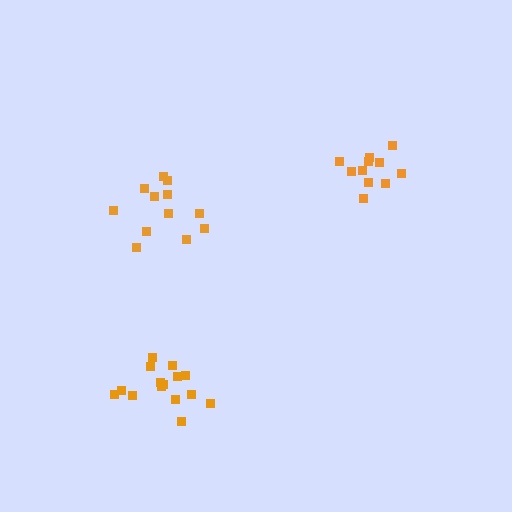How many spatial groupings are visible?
There are 3 spatial groupings.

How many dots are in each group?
Group 1: 15 dots, Group 2: 12 dots, Group 3: 11 dots (38 total).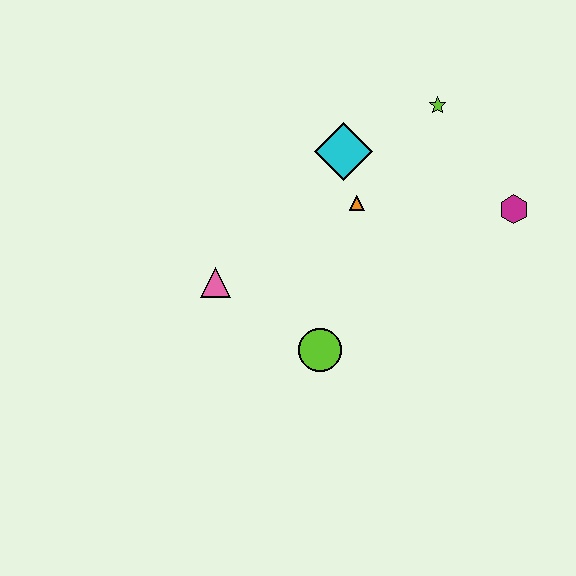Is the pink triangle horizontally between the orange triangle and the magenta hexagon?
No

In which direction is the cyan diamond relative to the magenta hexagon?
The cyan diamond is to the left of the magenta hexagon.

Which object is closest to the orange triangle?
The cyan diamond is closest to the orange triangle.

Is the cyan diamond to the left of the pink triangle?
No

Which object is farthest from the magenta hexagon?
The pink triangle is farthest from the magenta hexagon.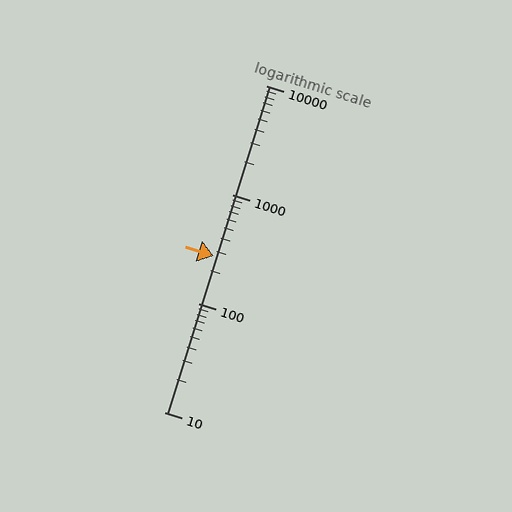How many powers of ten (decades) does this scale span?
The scale spans 3 decades, from 10 to 10000.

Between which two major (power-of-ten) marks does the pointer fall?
The pointer is between 100 and 1000.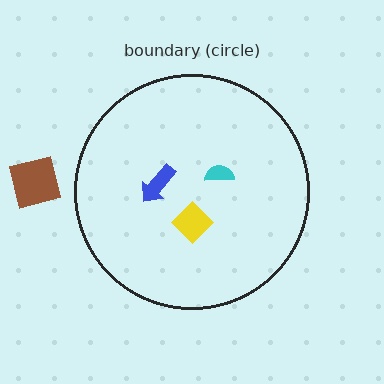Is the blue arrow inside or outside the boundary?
Inside.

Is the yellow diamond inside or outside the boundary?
Inside.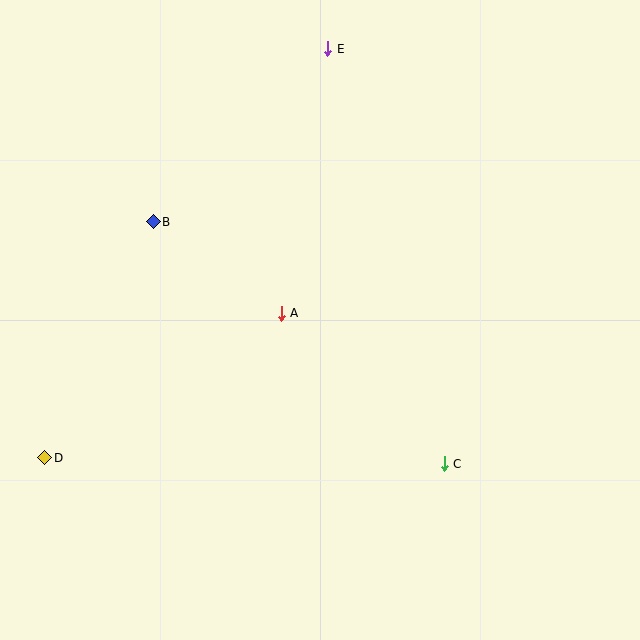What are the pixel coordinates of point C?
Point C is at (444, 464).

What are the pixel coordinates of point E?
Point E is at (328, 49).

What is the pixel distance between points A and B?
The distance between A and B is 158 pixels.